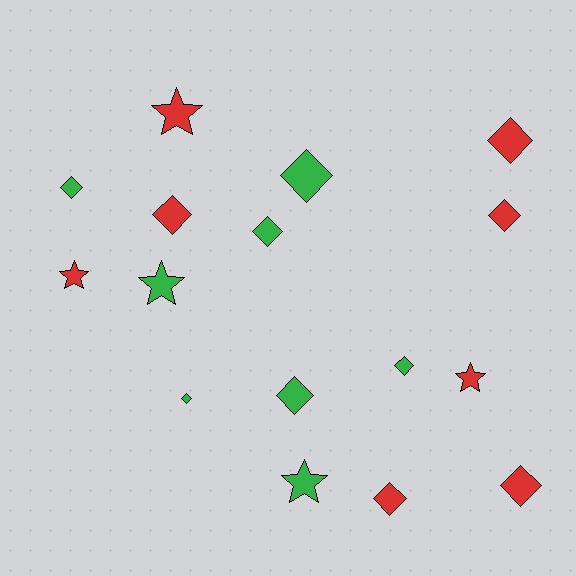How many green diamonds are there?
There are 6 green diamonds.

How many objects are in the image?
There are 16 objects.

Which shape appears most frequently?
Diamond, with 11 objects.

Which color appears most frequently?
Green, with 8 objects.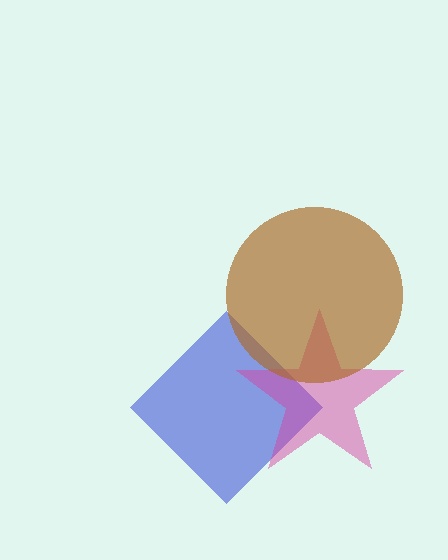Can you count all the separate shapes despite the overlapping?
Yes, there are 3 separate shapes.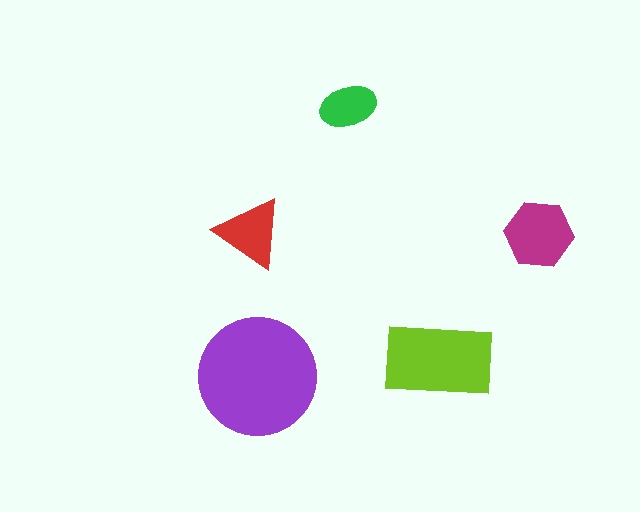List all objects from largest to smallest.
The purple circle, the lime rectangle, the magenta hexagon, the red triangle, the green ellipse.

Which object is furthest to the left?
The red triangle is leftmost.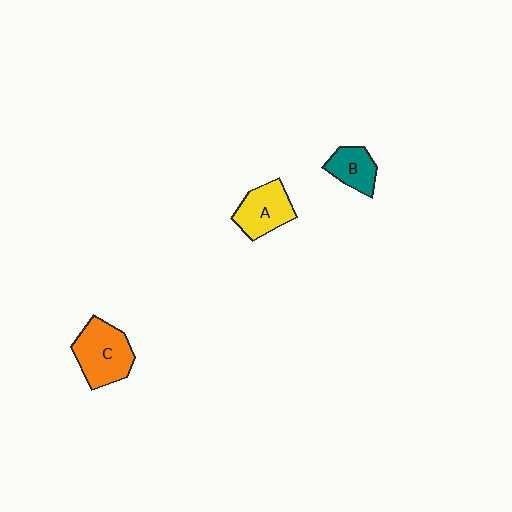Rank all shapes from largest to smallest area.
From largest to smallest: C (orange), A (yellow), B (teal).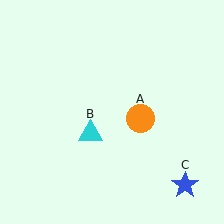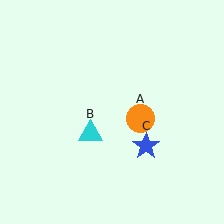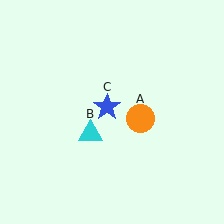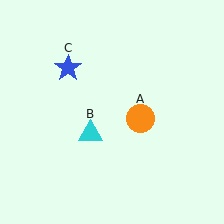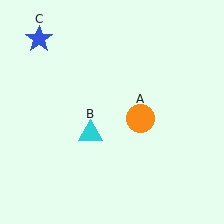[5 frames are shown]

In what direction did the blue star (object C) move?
The blue star (object C) moved up and to the left.